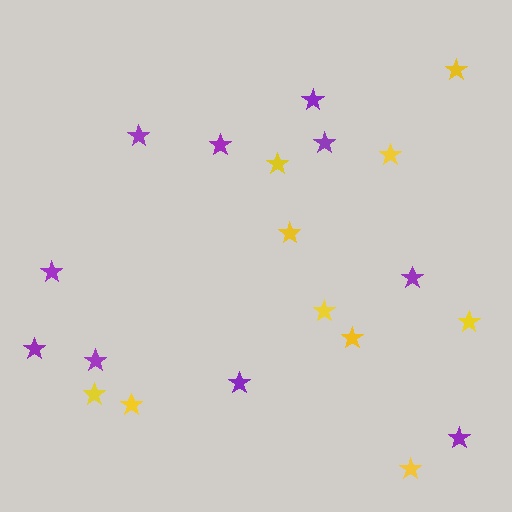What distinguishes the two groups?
There are 2 groups: one group of yellow stars (10) and one group of purple stars (10).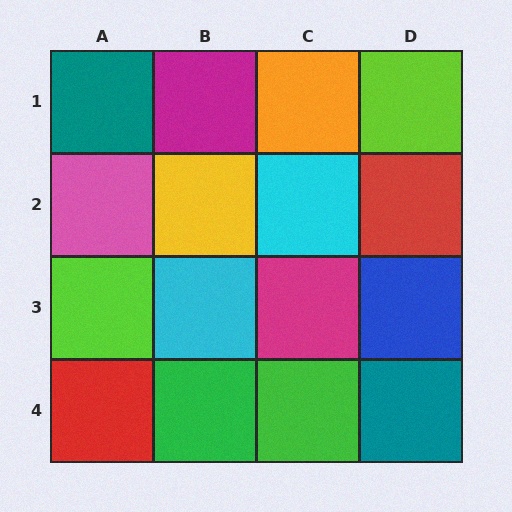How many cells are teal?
2 cells are teal.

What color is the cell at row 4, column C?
Green.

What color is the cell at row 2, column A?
Pink.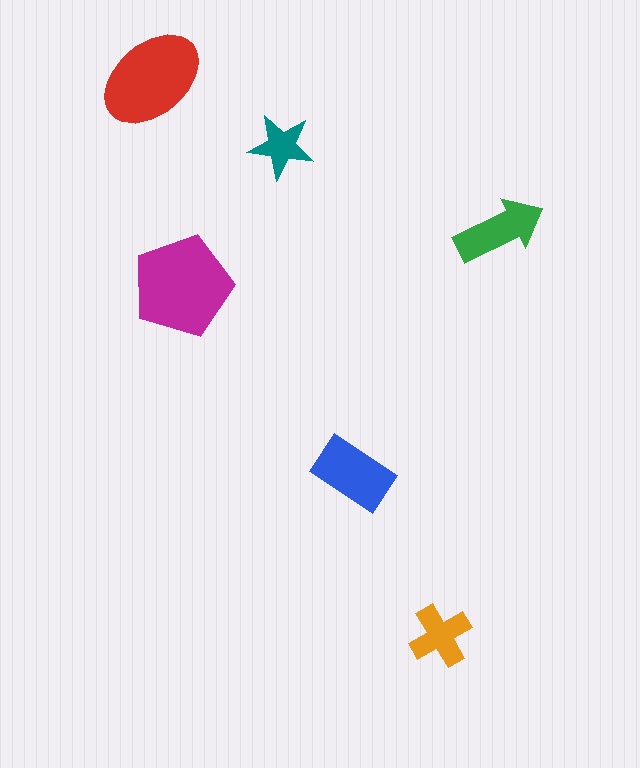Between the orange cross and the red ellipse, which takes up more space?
The red ellipse.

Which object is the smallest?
The teal star.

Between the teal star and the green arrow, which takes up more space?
The green arrow.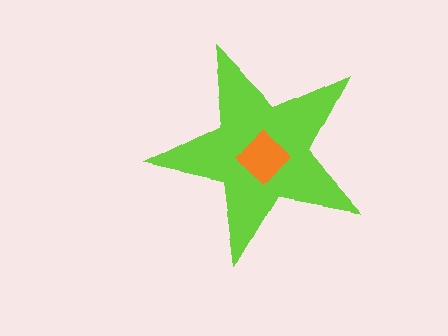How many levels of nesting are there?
2.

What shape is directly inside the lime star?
The orange diamond.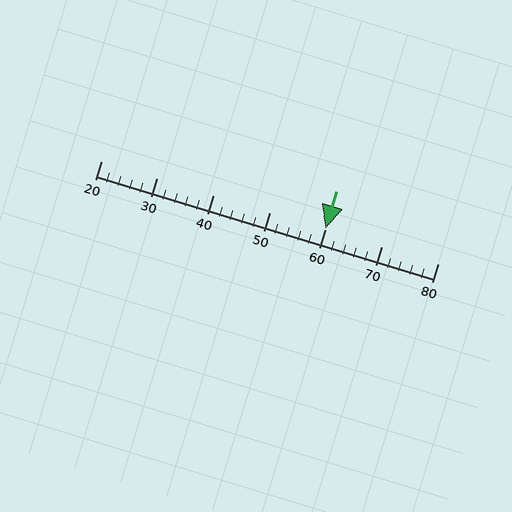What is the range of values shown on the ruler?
The ruler shows values from 20 to 80.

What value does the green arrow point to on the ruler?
The green arrow points to approximately 60.